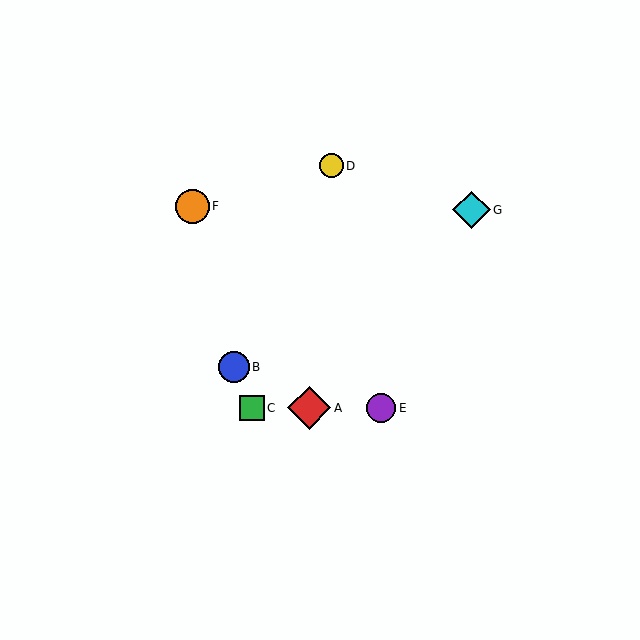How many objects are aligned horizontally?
3 objects (A, C, E) are aligned horizontally.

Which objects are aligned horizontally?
Objects A, C, E are aligned horizontally.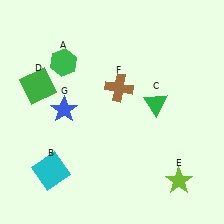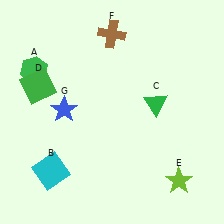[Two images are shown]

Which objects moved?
The objects that moved are: the green hexagon (A), the brown cross (F).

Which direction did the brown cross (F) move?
The brown cross (F) moved up.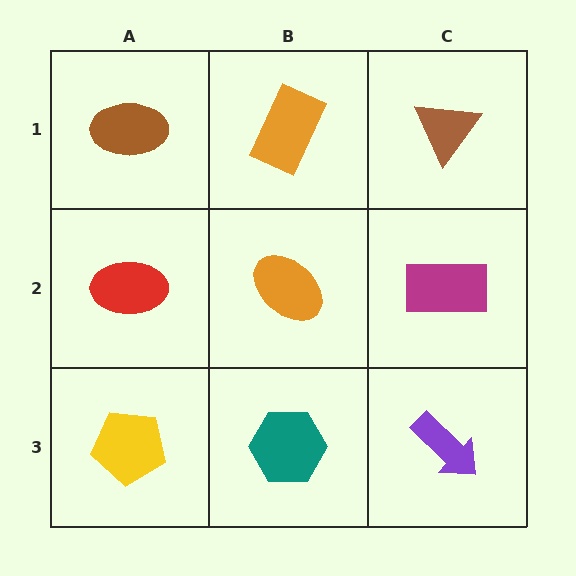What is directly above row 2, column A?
A brown ellipse.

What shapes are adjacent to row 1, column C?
A magenta rectangle (row 2, column C), an orange rectangle (row 1, column B).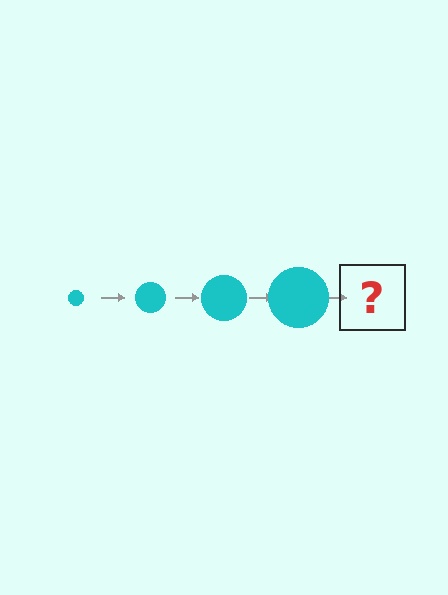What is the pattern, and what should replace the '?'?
The pattern is that the circle gets progressively larger each step. The '?' should be a cyan circle, larger than the previous one.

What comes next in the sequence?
The next element should be a cyan circle, larger than the previous one.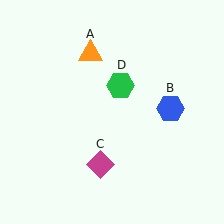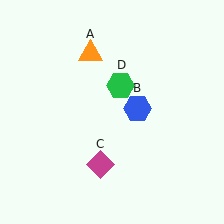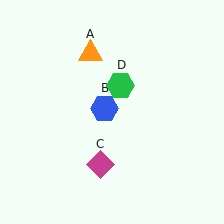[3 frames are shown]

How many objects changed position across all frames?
1 object changed position: blue hexagon (object B).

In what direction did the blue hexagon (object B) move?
The blue hexagon (object B) moved left.